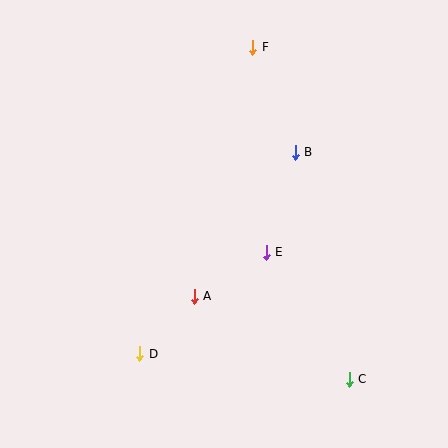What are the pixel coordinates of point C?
Point C is at (349, 380).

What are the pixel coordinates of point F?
Point F is at (253, 47).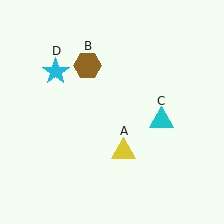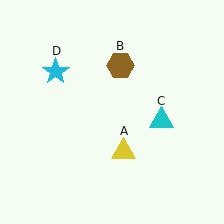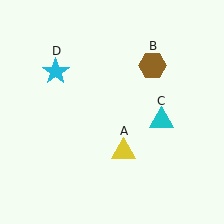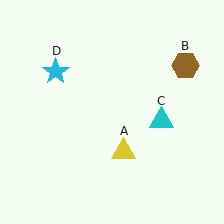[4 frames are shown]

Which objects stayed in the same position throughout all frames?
Yellow triangle (object A) and cyan triangle (object C) and cyan star (object D) remained stationary.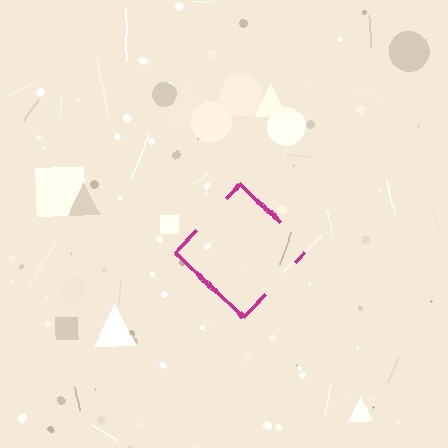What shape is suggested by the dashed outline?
The dashed outline suggests a diamond.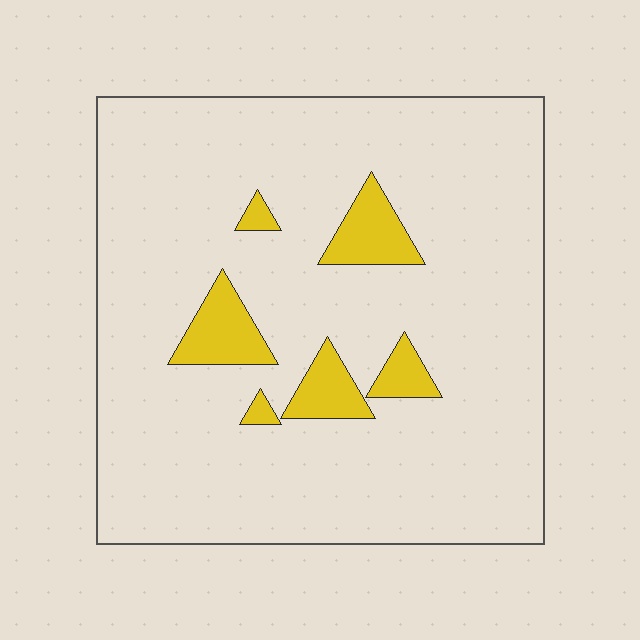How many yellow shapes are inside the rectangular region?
6.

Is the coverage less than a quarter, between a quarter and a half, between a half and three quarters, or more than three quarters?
Less than a quarter.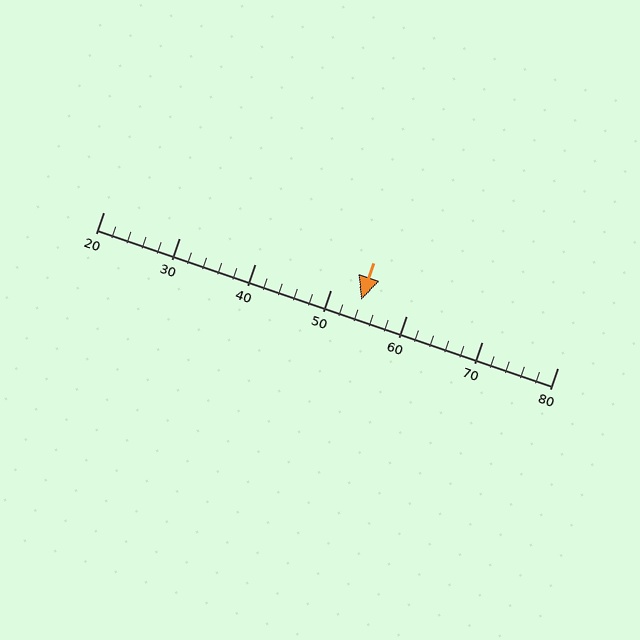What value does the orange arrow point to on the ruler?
The orange arrow points to approximately 54.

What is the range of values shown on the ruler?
The ruler shows values from 20 to 80.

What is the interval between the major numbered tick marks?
The major tick marks are spaced 10 units apart.